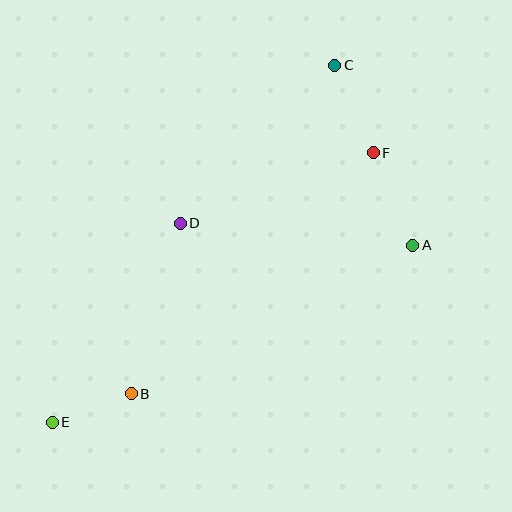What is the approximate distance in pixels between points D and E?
The distance between D and E is approximately 237 pixels.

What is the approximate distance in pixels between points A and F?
The distance between A and F is approximately 101 pixels.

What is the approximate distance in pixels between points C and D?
The distance between C and D is approximately 221 pixels.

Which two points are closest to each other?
Points B and E are closest to each other.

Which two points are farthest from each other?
Points C and E are farthest from each other.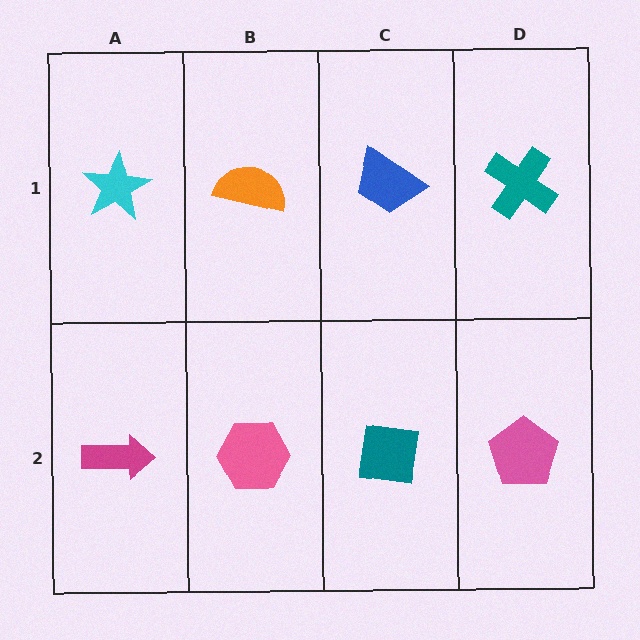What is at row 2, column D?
A pink pentagon.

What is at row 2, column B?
A pink hexagon.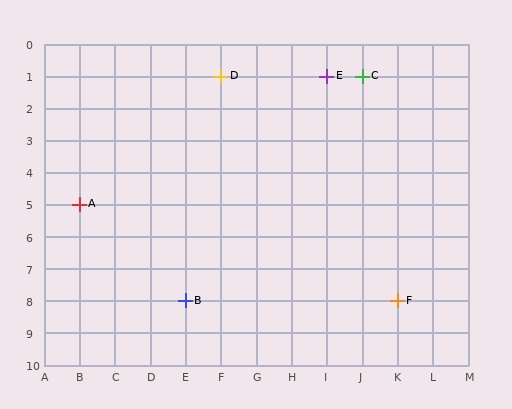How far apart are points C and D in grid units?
Points C and D are 4 columns apart.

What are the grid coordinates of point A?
Point A is at grid coordinates (B, 5).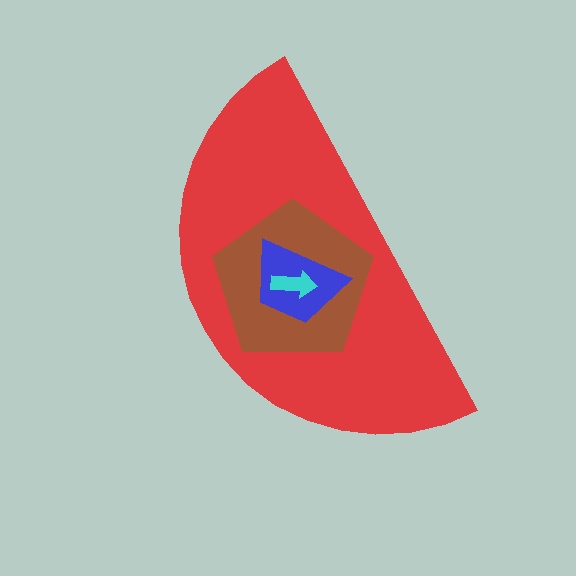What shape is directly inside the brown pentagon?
The blue trapezoid.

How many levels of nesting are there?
4.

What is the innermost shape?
The cyan arrow.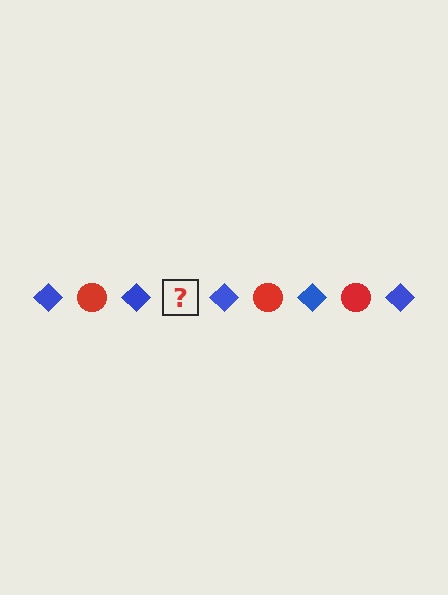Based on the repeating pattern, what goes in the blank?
The blank should be a red circle.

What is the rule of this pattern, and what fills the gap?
The rule is that the pattern alternates between blue diamond and red circle. The gap should be filled with a red circle.